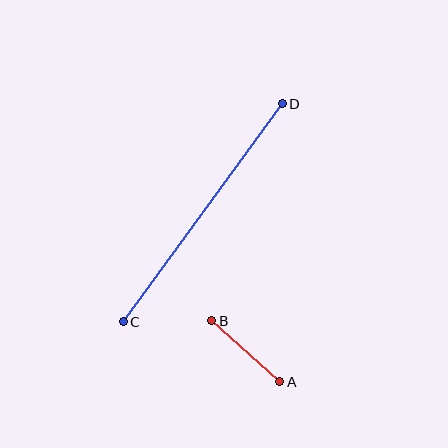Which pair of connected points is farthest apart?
Points C and D are farthest apart.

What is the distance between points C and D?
The distance is approximately 270 pixels.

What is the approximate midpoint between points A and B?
The midpoint is at approximately (246, 351) pixels.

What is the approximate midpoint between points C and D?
The midpoint is at approximately (203, 213) pixels.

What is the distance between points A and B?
The distance is approximately 91 pixels.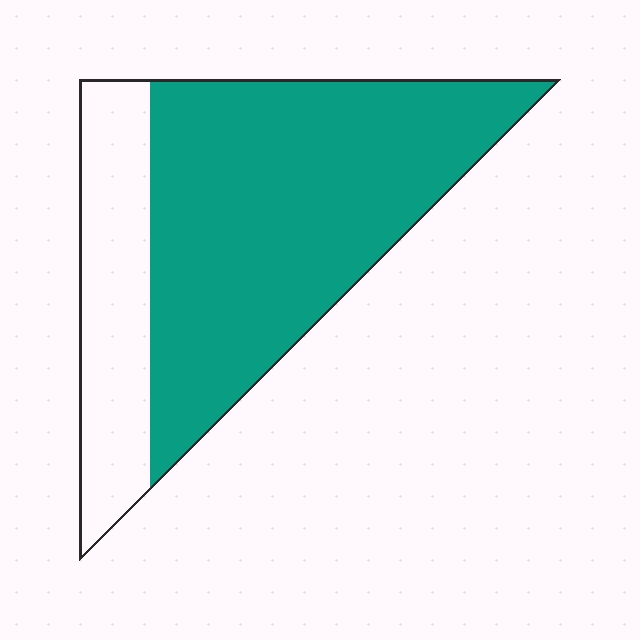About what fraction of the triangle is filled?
About three quarters (3/4).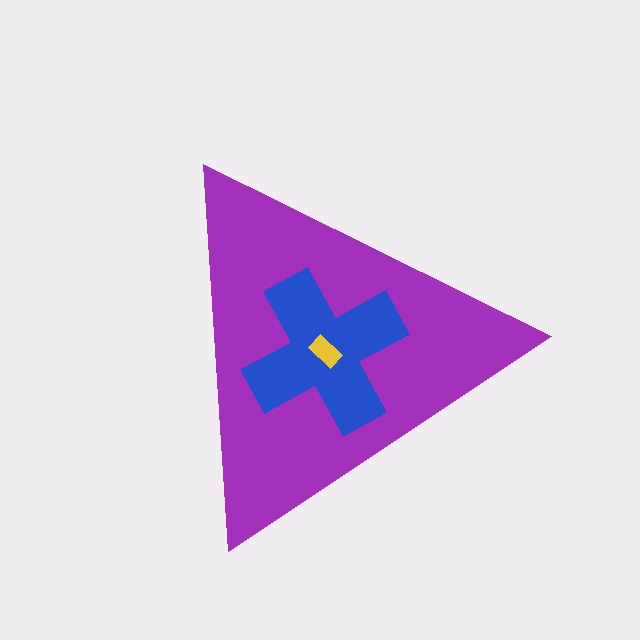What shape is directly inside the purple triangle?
The blue cross.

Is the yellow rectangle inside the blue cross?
Yes.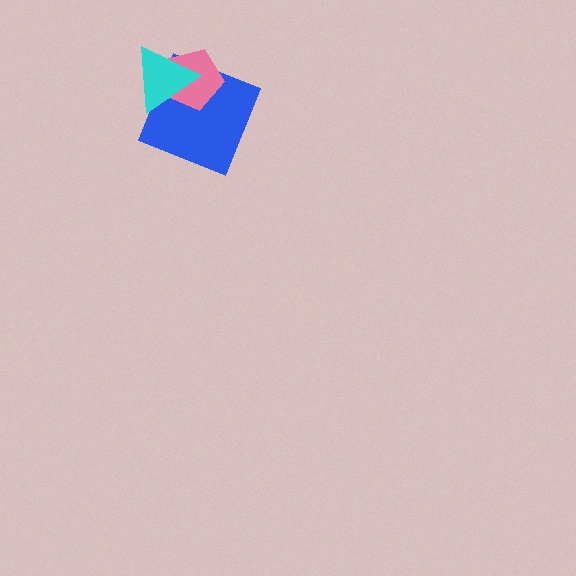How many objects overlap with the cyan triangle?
2 objects overlap with the cyan triangle.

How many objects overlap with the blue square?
2 objects overlap with the blue square.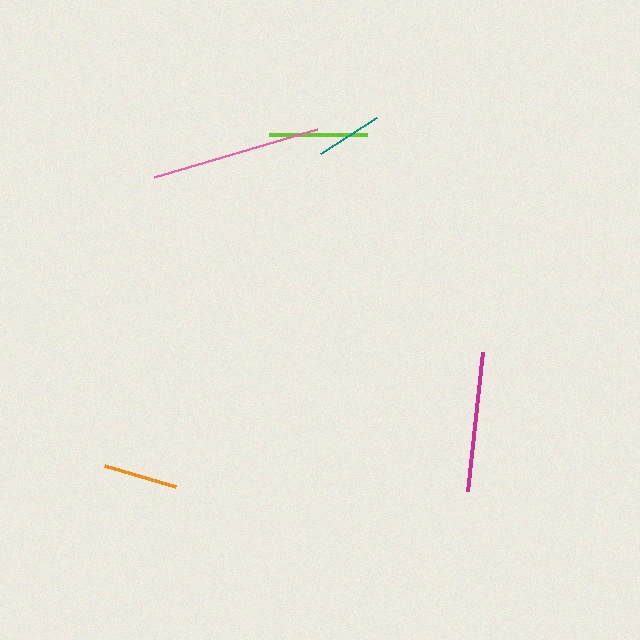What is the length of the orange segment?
The orange segment is approximately 74 pixels long.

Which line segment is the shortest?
The teal line is the shortest at approximately 67 pixels.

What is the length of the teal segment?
The teal segment is approximately 67 pixels long.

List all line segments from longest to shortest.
From longest to shortest: pink, magenta, lime, orange, teal.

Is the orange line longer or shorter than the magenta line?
The magenta line is longer than the orange line.